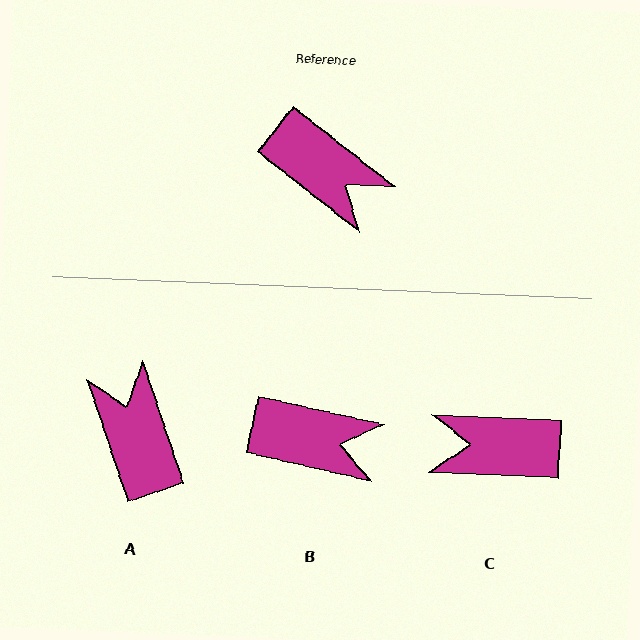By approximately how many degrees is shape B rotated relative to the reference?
Approximately 26 degrees counter-clockwise.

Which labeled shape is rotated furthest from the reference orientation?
A, about 147 degrees away.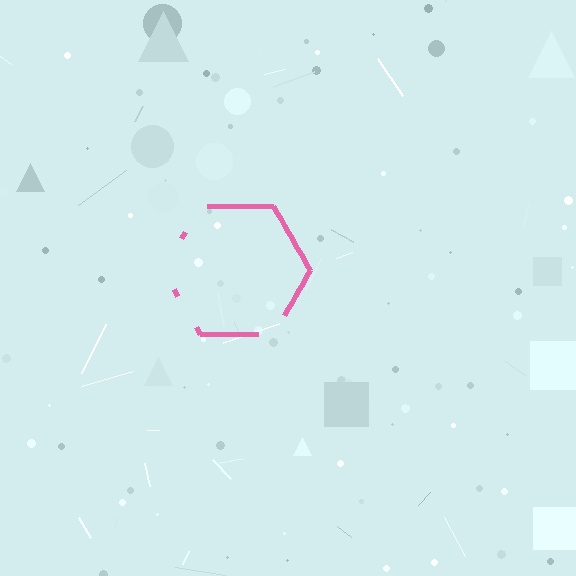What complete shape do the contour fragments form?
The contour fragments form a hexagon.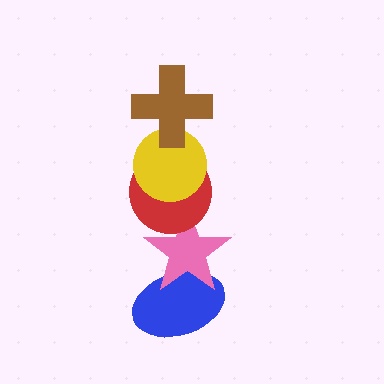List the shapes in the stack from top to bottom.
From top to bottom: the brown cross, the yellow circle, the red circle, the pink star, the blue ellipse.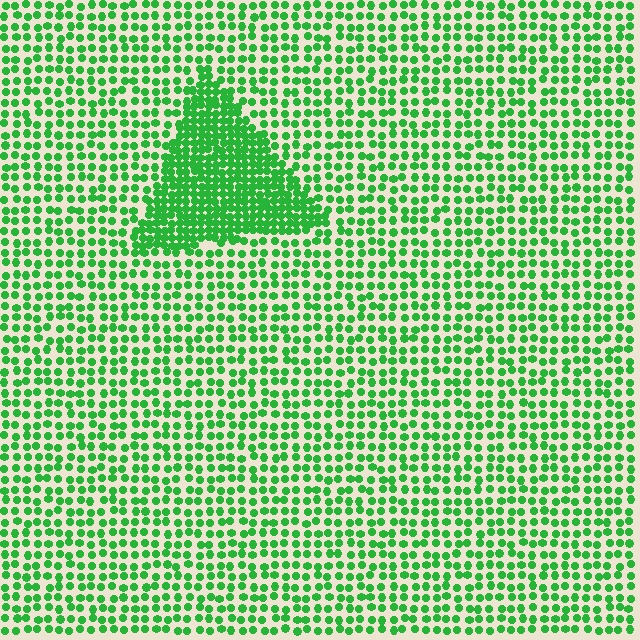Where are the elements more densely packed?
The elements are more densely packed inside the triangle boundary.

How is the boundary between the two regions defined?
The boundary is defined by a change in element density (approximately 2.2x ratio). All elements are the same color, size, and shape.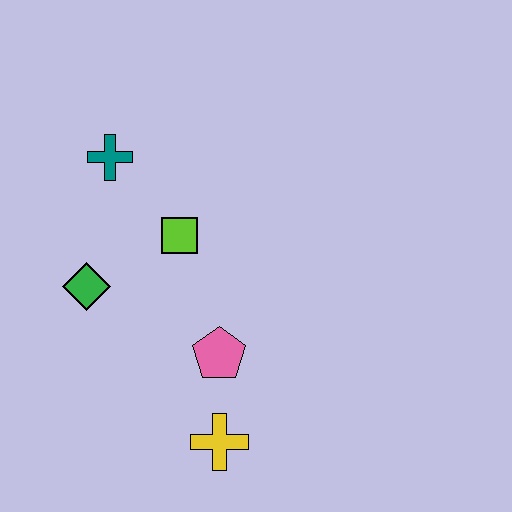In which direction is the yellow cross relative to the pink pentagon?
The yellow cross is below the pink pentagon.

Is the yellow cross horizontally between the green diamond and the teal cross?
No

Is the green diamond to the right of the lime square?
No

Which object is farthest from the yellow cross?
The teal cross is farthest from the yellow cross.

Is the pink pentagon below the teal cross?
Yes